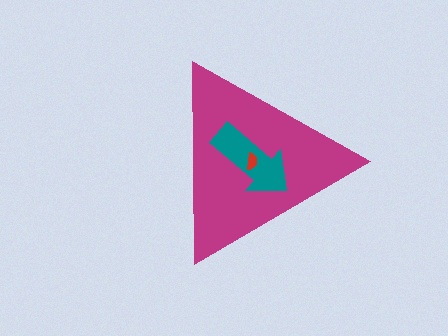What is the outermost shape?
The magenta triangle.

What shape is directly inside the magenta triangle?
The teal arrow.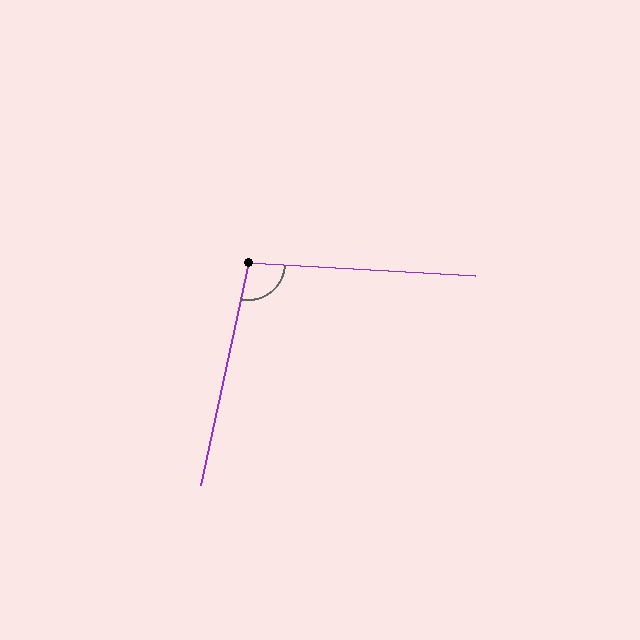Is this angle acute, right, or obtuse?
It is obtuse.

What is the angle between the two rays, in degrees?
Approximately 99 degrees.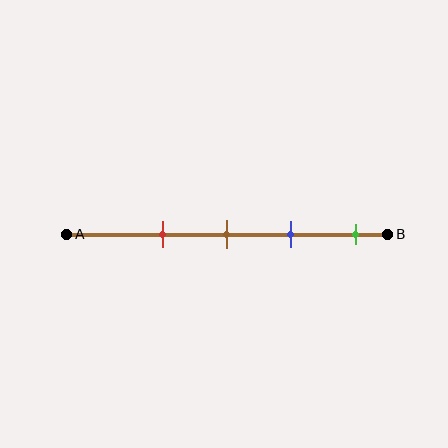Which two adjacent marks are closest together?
The brown and blue marks are the closest adjacent pair.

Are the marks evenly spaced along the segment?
Yes, the marks are approximately evenly spaced.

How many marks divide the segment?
There are 4 marks dividing the segment.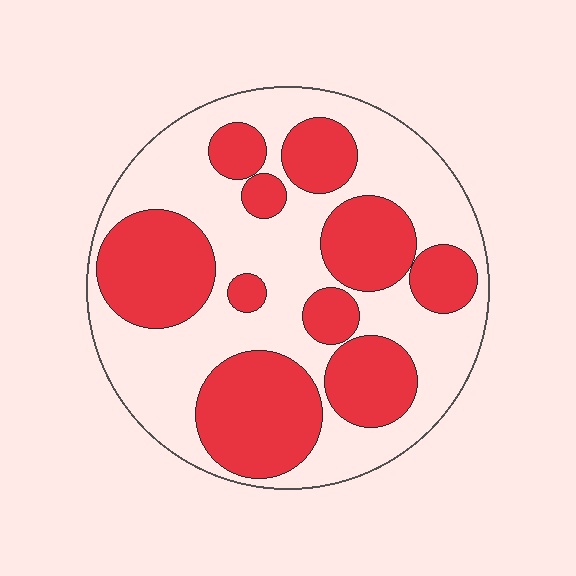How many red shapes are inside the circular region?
10.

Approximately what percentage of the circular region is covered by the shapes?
Approximately 45%.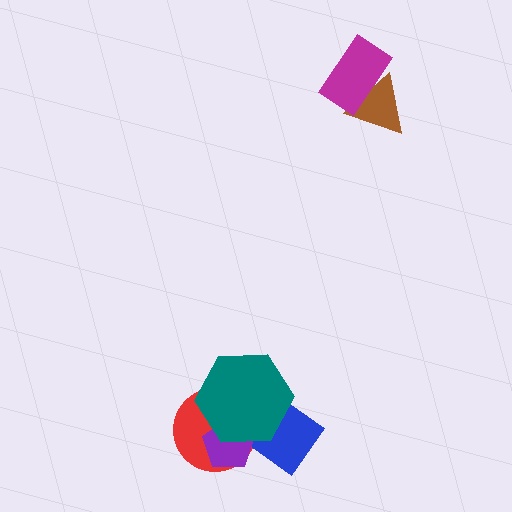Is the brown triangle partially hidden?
Yes, it is partially covered by another shape.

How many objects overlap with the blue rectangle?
3 objects overlap with the blue rectangle.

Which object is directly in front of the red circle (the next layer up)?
The blue rectangle is directly in front of the red circle.